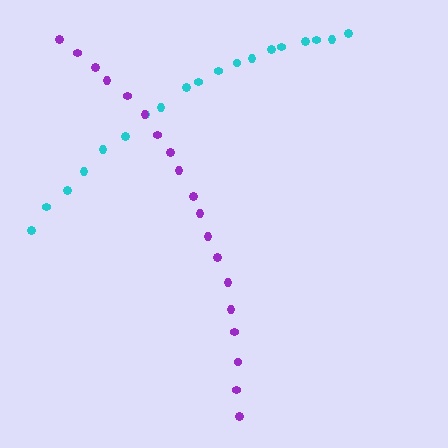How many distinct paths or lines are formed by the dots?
There are 2 distinct paths.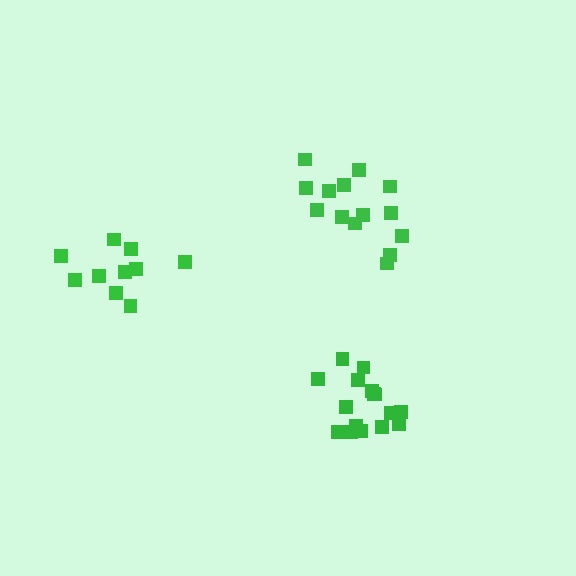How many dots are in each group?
Group 1: 14 dots, Group 2: 10 dots, Group 3: 16 dots (40 total).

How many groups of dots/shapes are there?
There are 3 groups.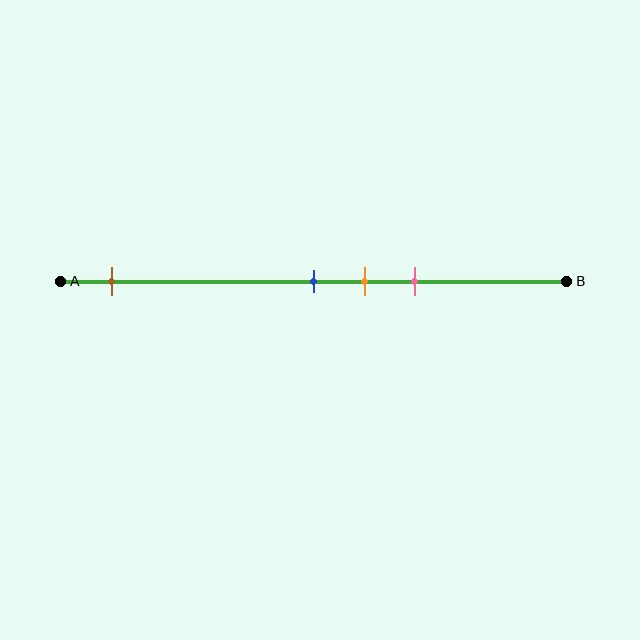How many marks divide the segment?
There are 4 marks dividing the segment.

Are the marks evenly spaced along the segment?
No, the marks are not evenly spaced.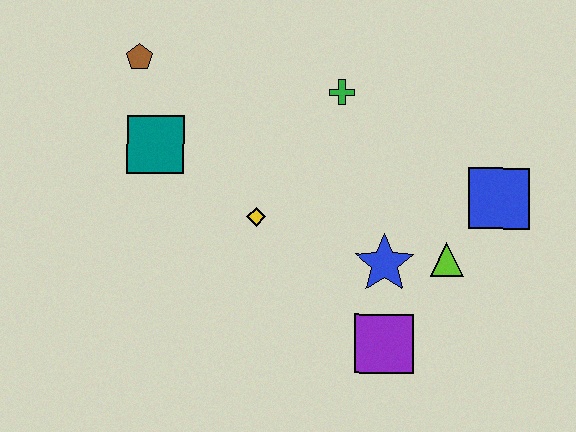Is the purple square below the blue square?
Yes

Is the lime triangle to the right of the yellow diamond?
Yes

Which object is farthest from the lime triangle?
The brown pentagon is farthest from the lime triangle.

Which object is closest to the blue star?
The lime triangle is closest to the blue star.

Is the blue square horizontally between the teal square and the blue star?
No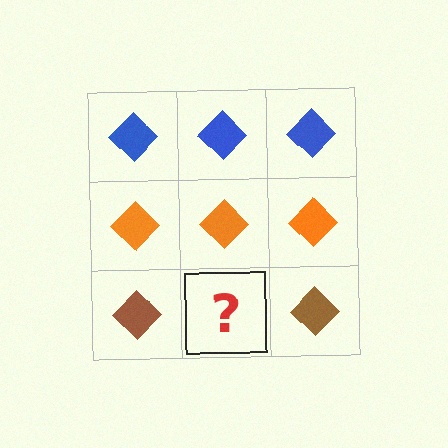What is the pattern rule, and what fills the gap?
The rule is that each row has a consistent color. The gap should be filled with a brown diamond.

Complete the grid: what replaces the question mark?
The question mark should be replaced with a brown diamond.